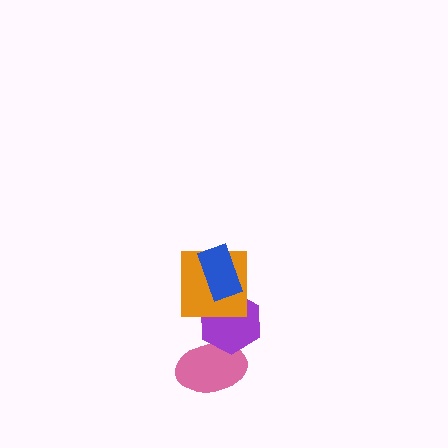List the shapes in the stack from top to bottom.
From top to bottom: the blue rectangle, the orange square, the purple hexagon, the pink ellipse.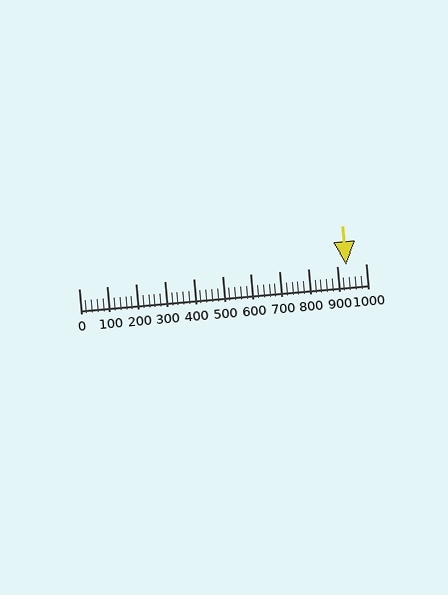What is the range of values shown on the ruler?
The ruler shows values from 0 to 1000.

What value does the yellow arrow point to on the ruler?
The yellow arrow points to approximately 933.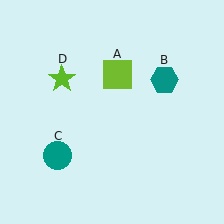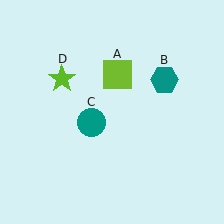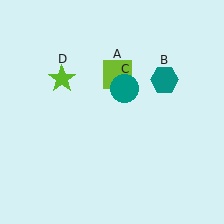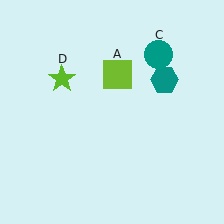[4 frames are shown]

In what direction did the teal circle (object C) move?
The teal circle (object C) moved up and to the right.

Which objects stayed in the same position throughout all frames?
Lime square (object A) and teal hexagon (object B) and lime star (object D) remained stationary.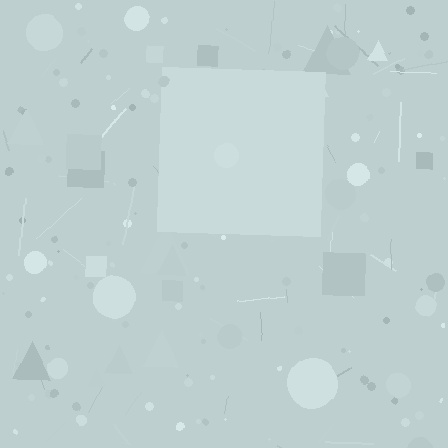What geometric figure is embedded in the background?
A square is embedded in the background.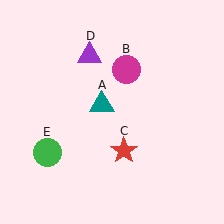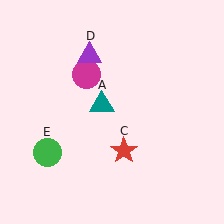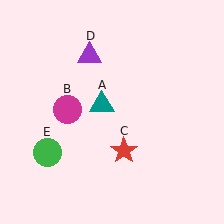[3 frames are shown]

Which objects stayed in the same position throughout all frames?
Teal triangle (object A) and red star (object C) and purple triangle (object D) and green circle (object E) remained stationary.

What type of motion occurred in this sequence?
The magenta circle (object B) rotated counterclockwise around the center of the scene.